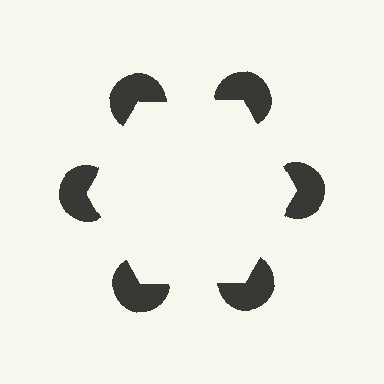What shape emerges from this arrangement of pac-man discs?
An illusory hexagon — its edges are inferred from the aligned wedge cuts in the pac-man discs, not physically drawn.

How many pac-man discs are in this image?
There are 6 — one at each vertex of the illusory hexagon.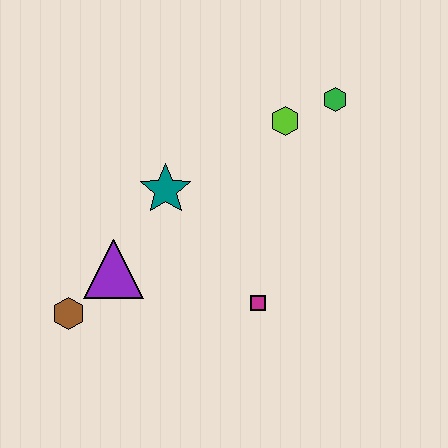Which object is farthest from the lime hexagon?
The brown hexagon is farthest from the lime hexagon.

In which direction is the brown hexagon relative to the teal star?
The brown hexagon is below the teal star.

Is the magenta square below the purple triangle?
Yes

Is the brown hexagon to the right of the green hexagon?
No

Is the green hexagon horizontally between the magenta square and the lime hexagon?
No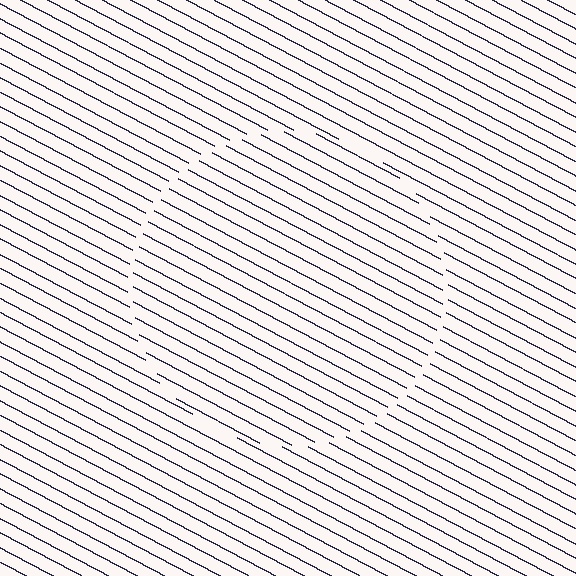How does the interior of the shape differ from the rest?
The interior of the shape contains the same grating, shifted by half a period — the contour is defined by the phase discontinuity where line-ends from the inner and outer gratings abut.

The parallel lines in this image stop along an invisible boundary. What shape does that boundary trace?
An illusory circle. The interior of the shape contains the same grating, shifted by half a period — the contour is defined by the phase discontinuity where line-ends from the inner and outer gratings abut.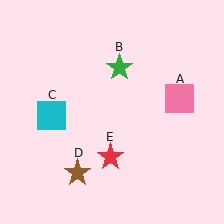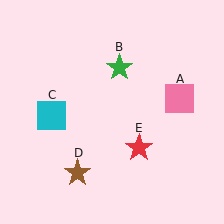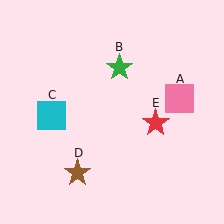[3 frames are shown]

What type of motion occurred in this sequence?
The red star (object E) rotated counterclockwise around the center of the scene.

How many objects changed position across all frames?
1 object changed position: red star (object E).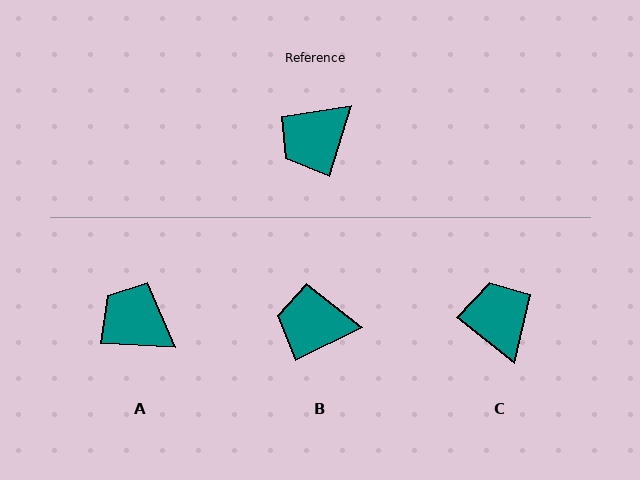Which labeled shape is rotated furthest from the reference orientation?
C, about 112 degrees away.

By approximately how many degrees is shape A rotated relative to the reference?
Approximately 77 degrees clockwise.